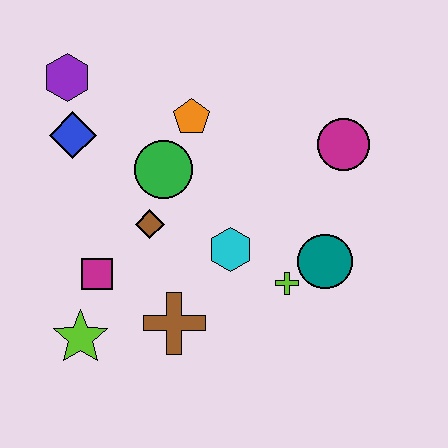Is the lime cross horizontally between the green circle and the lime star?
No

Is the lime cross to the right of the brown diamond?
Yes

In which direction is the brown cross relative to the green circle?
The brown cross is below the green circle.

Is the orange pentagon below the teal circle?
No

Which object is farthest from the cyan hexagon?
The purple hexagon is farthest from the cyan hexagon.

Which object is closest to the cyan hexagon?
The lime cross is closest to the cyan hexagon.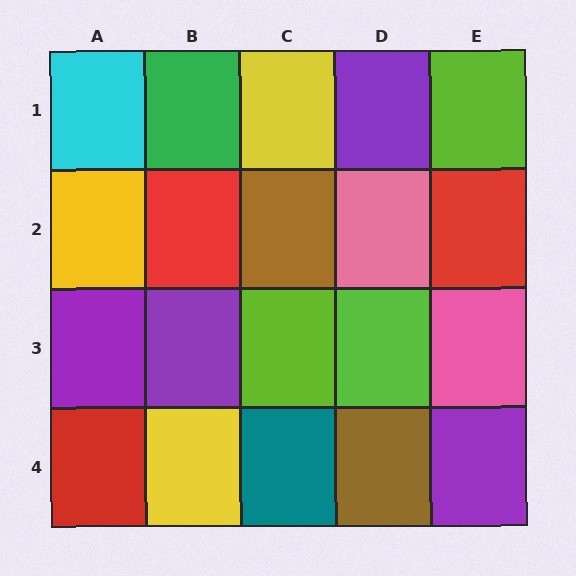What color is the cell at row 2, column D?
Pink.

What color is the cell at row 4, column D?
Brown.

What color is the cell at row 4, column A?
Red.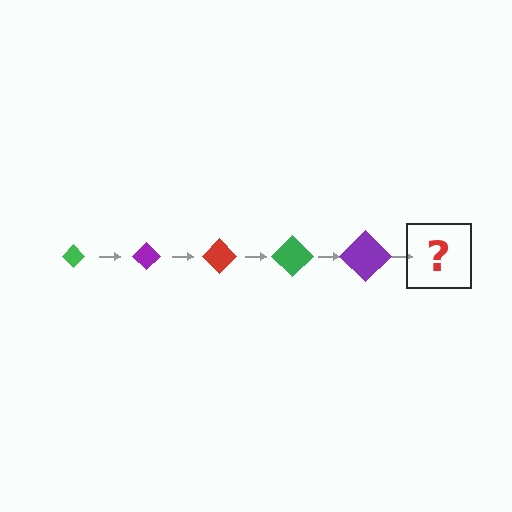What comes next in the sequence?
The next element should be a red diamond, larger than the previous one.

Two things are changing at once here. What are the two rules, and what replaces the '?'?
The two rules are that the diamond grows larger each step and the color cycles through green, purple, and red. The '?' should be a red diamond, larger than the previous one.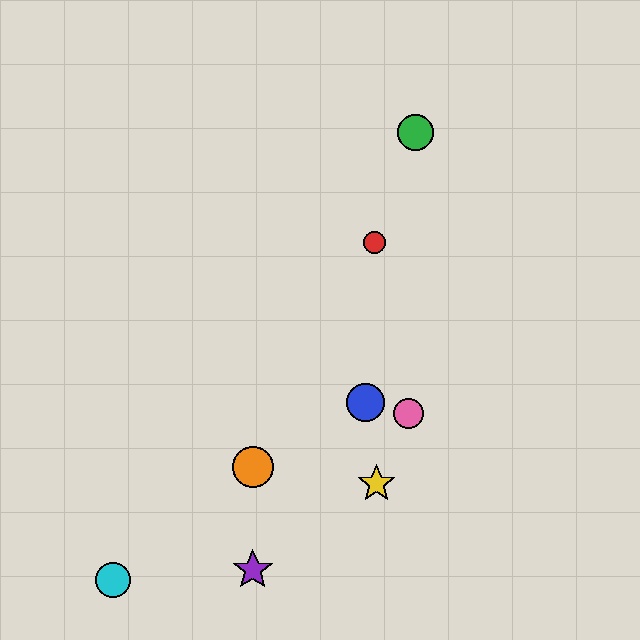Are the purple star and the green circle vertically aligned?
No, the purple star is at x≈253 and the green circle is at x≈416.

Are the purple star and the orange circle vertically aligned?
Yes, both are at x≈253.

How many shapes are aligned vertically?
2 shapes (the purple star, the orange circle) are aligned vertically.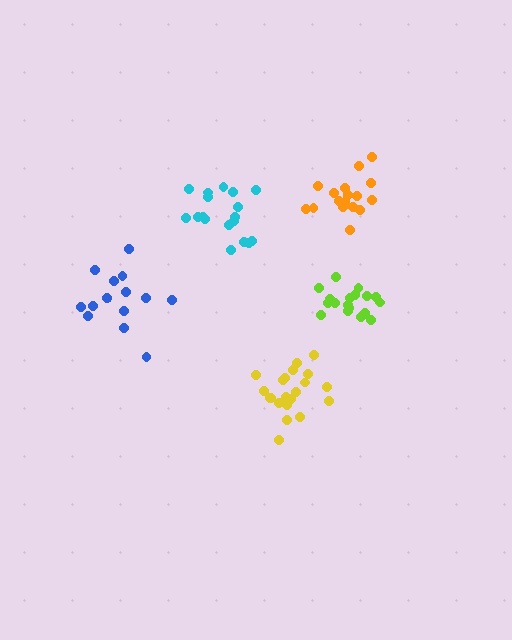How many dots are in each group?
Group 1: 17 dots, Group 2: 18 dots, Group 3: 21 dots, Group 4: 18 dots, Group 5: 15 dots (89 total).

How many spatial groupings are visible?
There are 5 spatial groupings.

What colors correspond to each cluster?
The clusters are colored: orange, lime, yellow, cyan, blue.